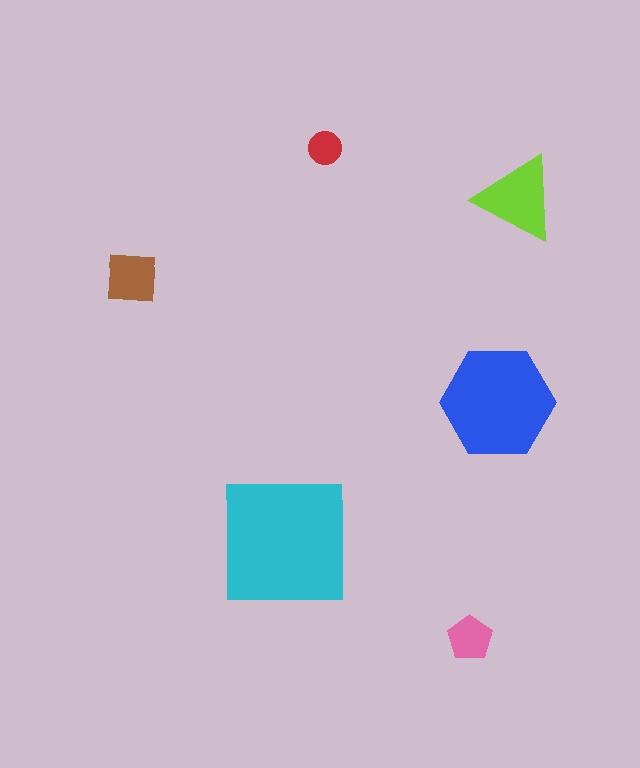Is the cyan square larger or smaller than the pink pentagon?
Larger.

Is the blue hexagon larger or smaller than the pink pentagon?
Larger.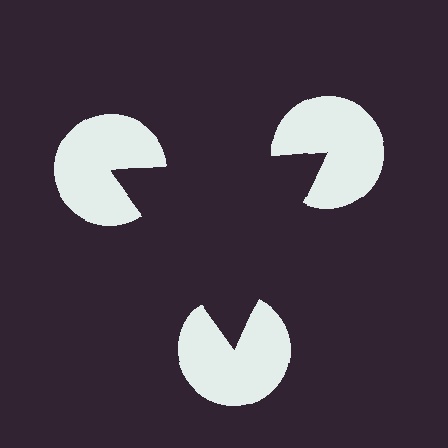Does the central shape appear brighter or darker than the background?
It typically appears slightly darker than the background, even though no actual brightness change is drawn.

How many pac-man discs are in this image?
There are 3 — one at each vertex of the illusory triangle.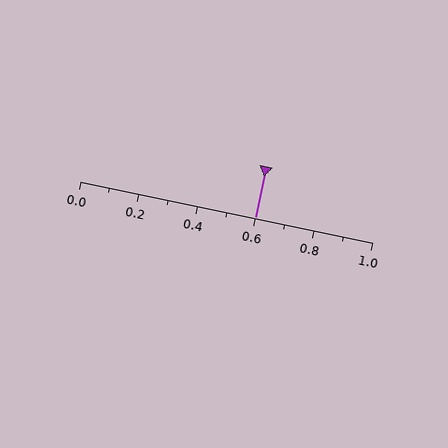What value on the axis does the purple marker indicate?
The marker indicates approximately 0.6.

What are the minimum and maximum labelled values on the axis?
The axis runs from 0.0 to 1.0.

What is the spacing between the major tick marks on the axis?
The major ticks are spaced 0.2 apart.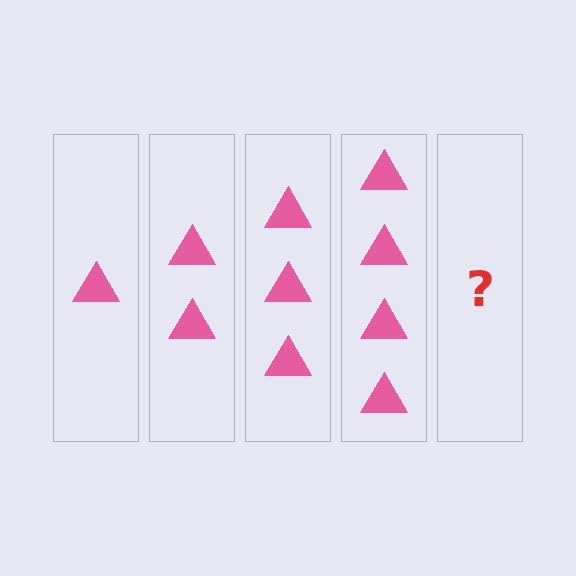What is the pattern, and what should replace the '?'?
The pattern is that each step adds one more triangle. The '?' should be 5 triangles.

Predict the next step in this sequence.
The next step is 5 triangles.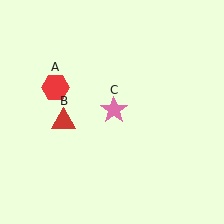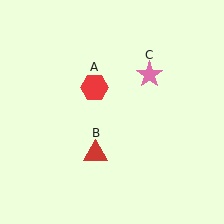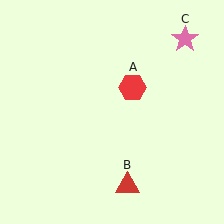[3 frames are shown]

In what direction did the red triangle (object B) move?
The red triangle (object B) moved down and to the right.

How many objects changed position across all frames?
3 objects changed position: red hexagon (object A), red triangle (object B), pink star (object C).